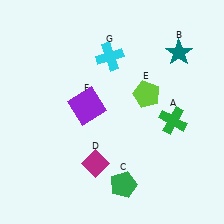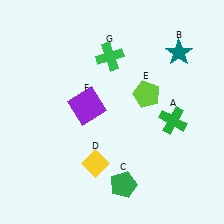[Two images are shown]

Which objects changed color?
D changed from magenta to yellow. G changed from cyan to green.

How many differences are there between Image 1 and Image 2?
There are 2 differences between the two images.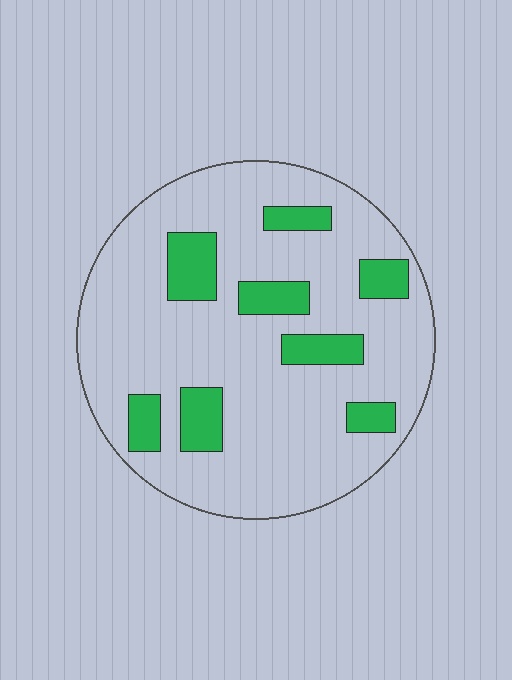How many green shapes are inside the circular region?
8.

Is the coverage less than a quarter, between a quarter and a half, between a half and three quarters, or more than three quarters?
Less than a quarter.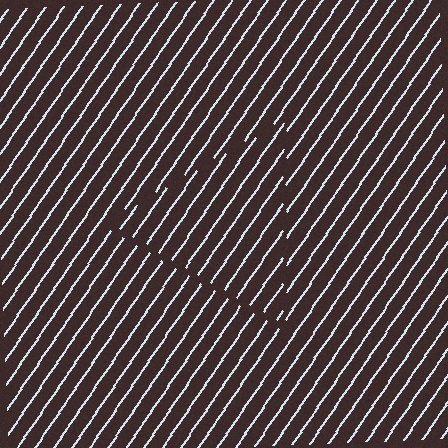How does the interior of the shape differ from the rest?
The interior of the shape contains the same grating, shifted by half a period — the contour is defined by the phase discontinuity where line-ends from the inner and outer gratings abut.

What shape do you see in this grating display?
An illusory triangle. The interior of the shape contains the same grating, shifted by half a period — the contour is defined by the phase discontinuity where line-ends from the inner and outer gratings abut.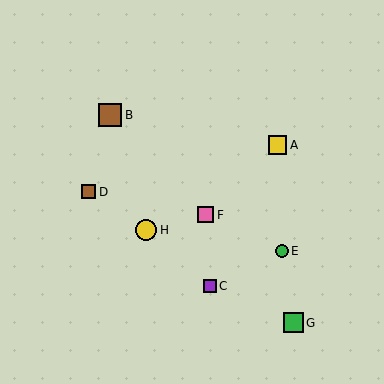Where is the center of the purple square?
The center of the purple square is at (210, 286).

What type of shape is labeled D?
Shape D is a brown square.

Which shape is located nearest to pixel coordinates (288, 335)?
The green square (labeled G) at (293, 323) is nearest to that location.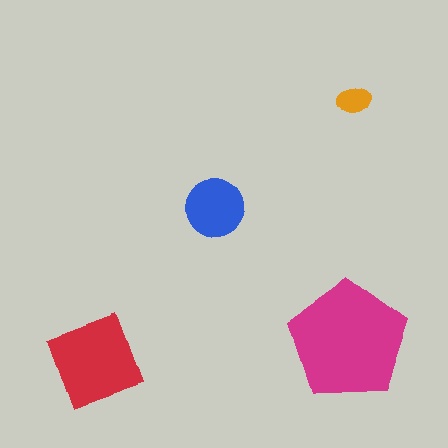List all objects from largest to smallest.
The magenta pentagon, the red square, the blue circle, the orange ellipse.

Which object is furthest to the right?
The orange ellipse is rightmost.